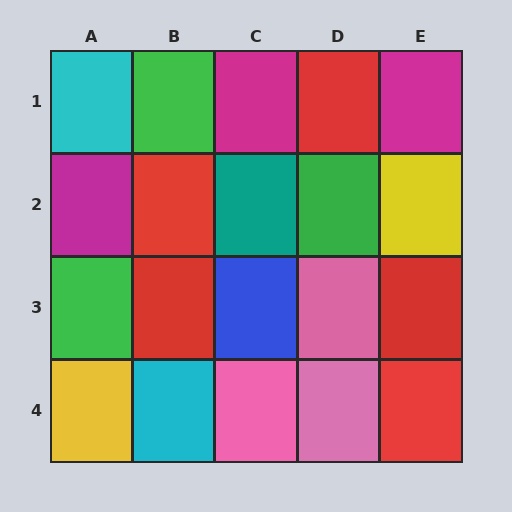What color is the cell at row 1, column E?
Magenta.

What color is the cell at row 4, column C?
Pink.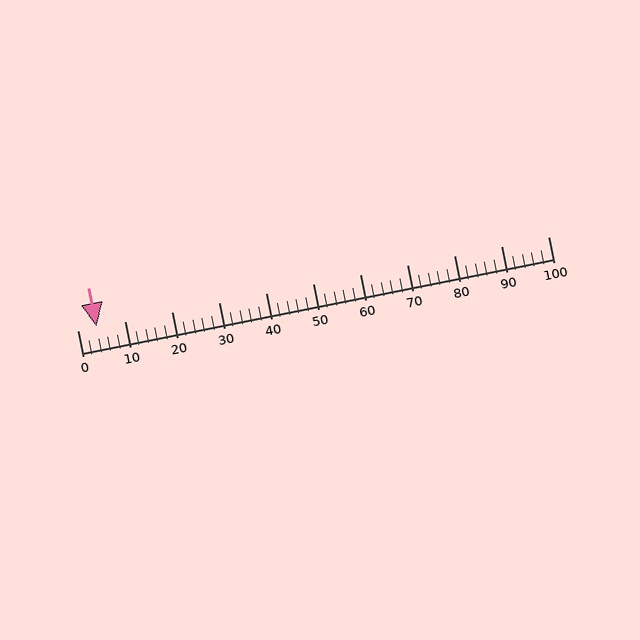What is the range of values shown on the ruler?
The ruler shows values from 0 to 100.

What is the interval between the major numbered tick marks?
The major tick marks are spaced 10 units apart.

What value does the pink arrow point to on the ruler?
The pink arrow points to approximately 4.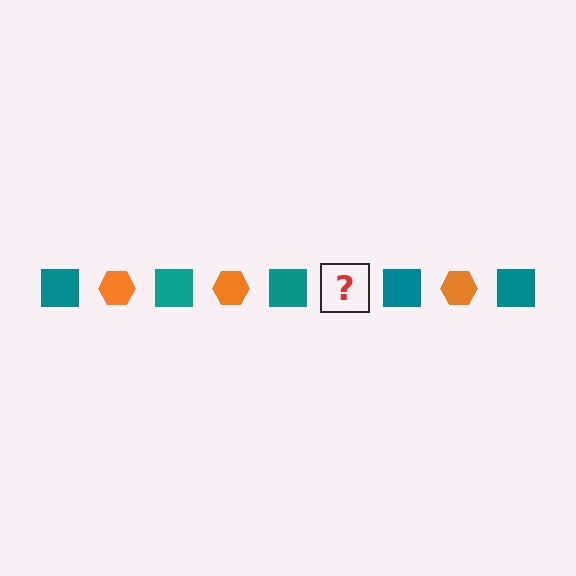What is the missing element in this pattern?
The missing element is an orange hexagon.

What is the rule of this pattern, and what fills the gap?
The rule is that the pattern alternates between teal square and orange hexagon. The gap should be filled with an orange hexagon.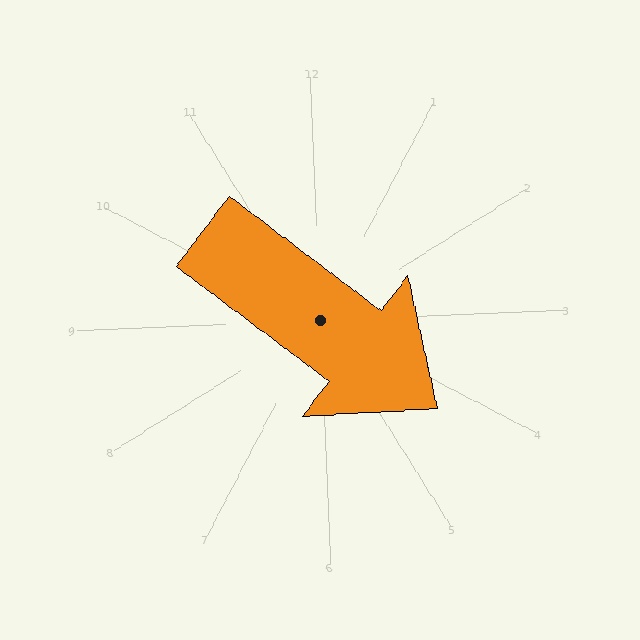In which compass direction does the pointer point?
Southeast.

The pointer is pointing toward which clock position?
Roughly 4 o'clock.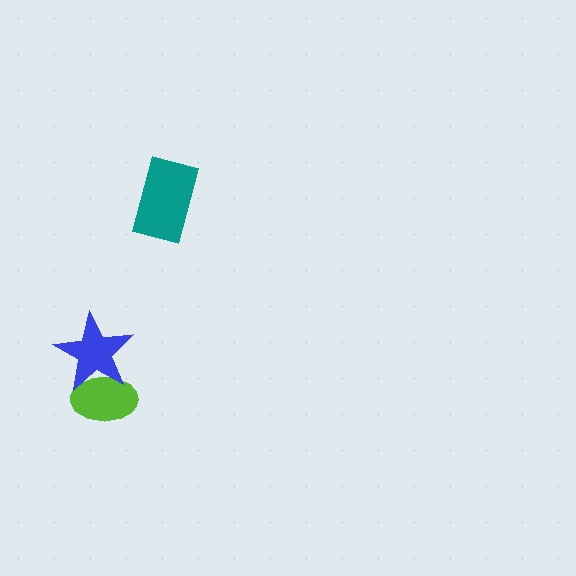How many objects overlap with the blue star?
1 object overlaps with the blue star.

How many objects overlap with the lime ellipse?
1 object overlaps with the lime ellipse.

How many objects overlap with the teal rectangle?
0 objects overlap with the teal rectangle.